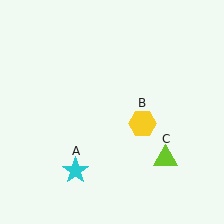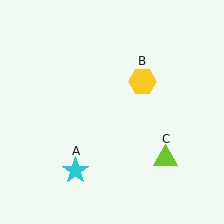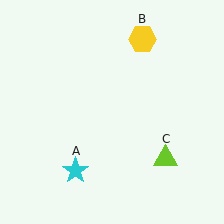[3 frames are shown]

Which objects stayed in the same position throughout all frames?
Cyan star (object A) and lime triangle (object C) remained stationary.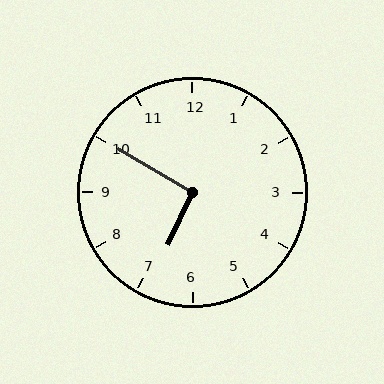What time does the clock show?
6:50.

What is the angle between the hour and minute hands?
Approximately 95 degrees.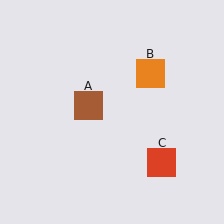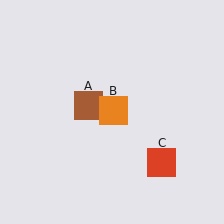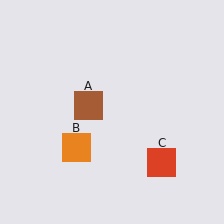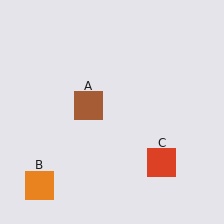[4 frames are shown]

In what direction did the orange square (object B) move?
The orange square (object B) moved down and to the left.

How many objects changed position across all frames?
1 object changed position: orange square (object B).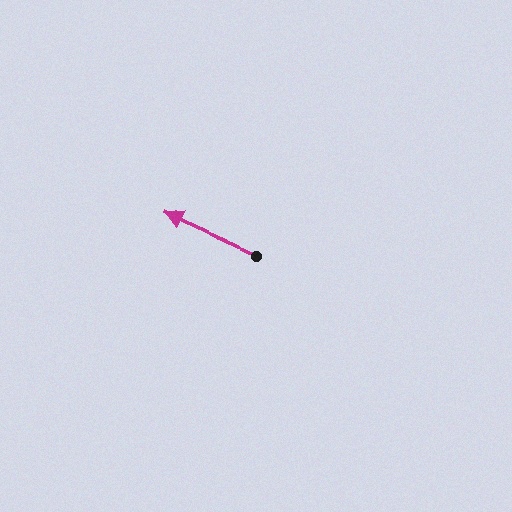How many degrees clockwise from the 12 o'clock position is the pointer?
Approximately 294 degrees.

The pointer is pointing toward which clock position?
Roughly 10 o'clock.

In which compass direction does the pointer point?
Northwest.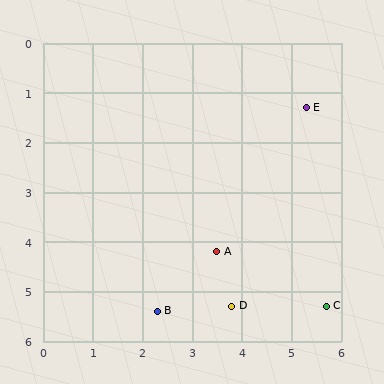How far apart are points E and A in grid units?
Points E and A are about 3.4 grid units apart.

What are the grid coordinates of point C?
Point C is at approximately (5.7, 5.3).